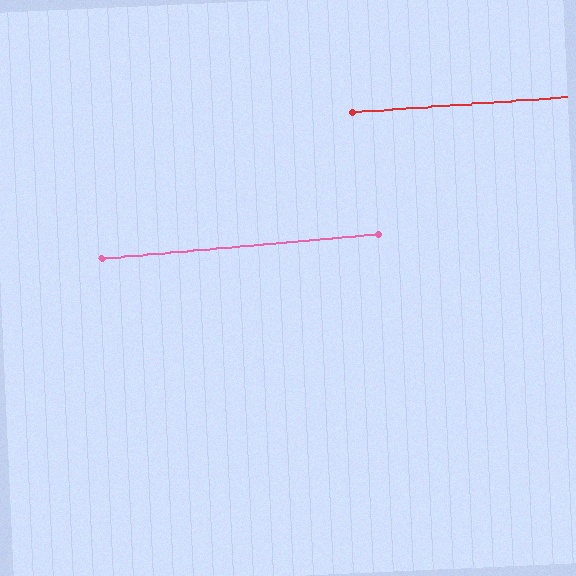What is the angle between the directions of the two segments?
Approximately 1 degree.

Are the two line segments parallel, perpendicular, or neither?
Parallel — their directions differ by only 1.0°.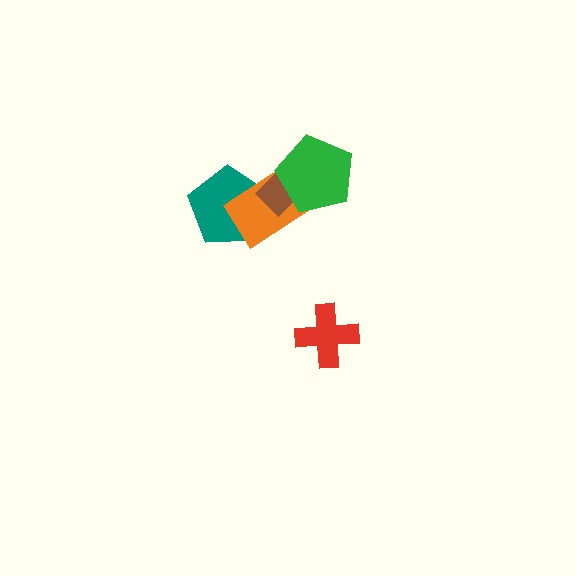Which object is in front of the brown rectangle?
The green pentagon is in front of the brown rectangle.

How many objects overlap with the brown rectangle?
3 objects overlap with the brown rectangle.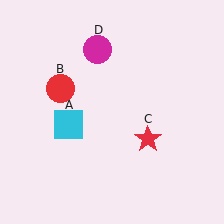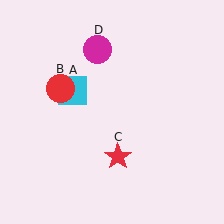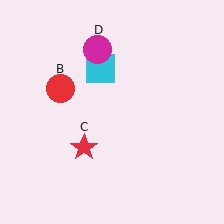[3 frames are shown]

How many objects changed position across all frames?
2 objects changed position: cyan square (object A), red star (object C).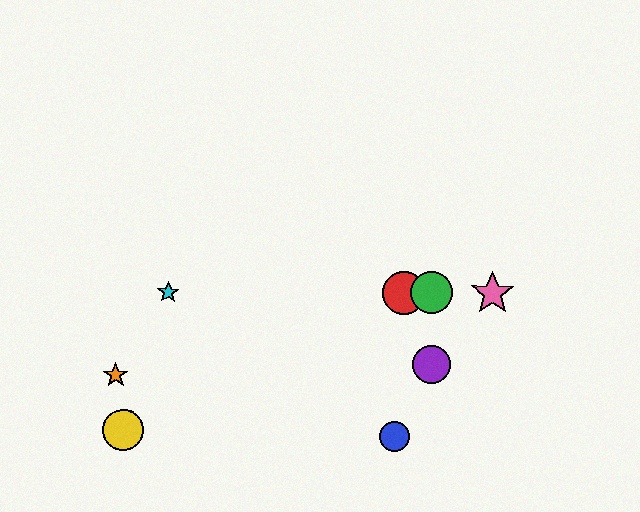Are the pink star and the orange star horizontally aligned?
No, the pink star is at y≈293 and the orange star is at y≈375.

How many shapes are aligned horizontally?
4 shapes (the red circle, the green circle, the cyan star, the pink star) are aligned horizontally.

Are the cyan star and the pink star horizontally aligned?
Yes, both are at y≈292.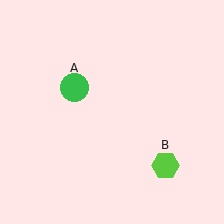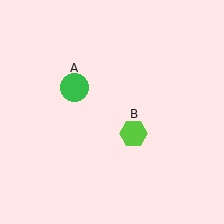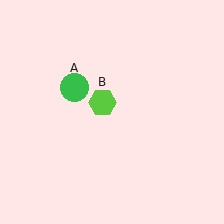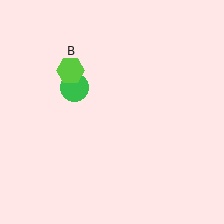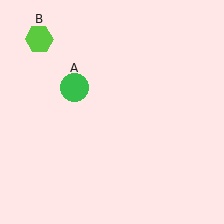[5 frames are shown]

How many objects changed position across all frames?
1 object changed position: lime hexagon (object B).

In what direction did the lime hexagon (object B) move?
The lime hexagon (object B) moved up and to the left.